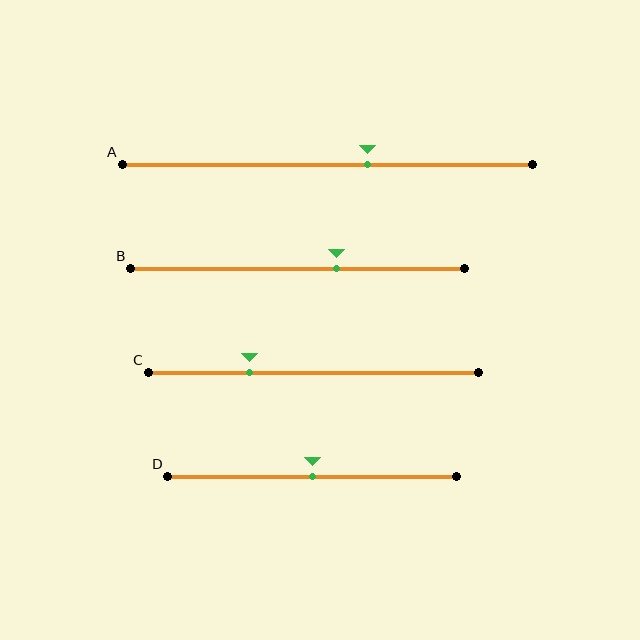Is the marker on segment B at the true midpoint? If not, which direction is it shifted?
No, the marker on segment B is shifted to the right by about 12% of the segment length.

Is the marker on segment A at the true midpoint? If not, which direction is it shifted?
No, the marker on segment A is shifted to the right by about 10% of the segment length.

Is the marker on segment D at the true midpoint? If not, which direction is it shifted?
Yes, the marker on segment D is at the true midpoint.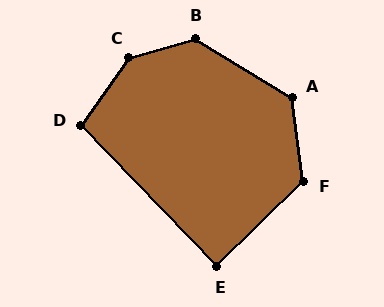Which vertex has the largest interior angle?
C, at approximately 141 degrees.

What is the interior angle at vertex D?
Approximately 100 degrees (obtuse).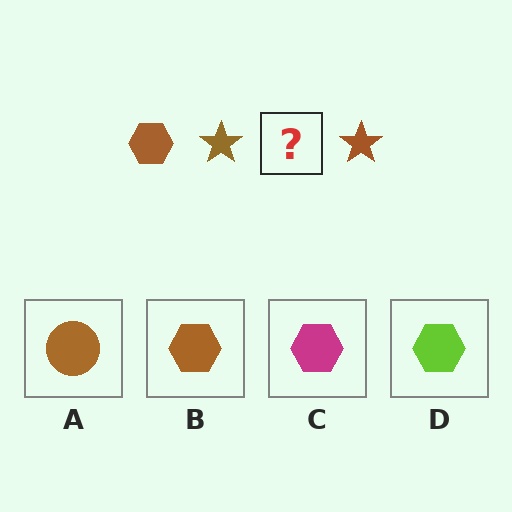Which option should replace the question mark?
Option B.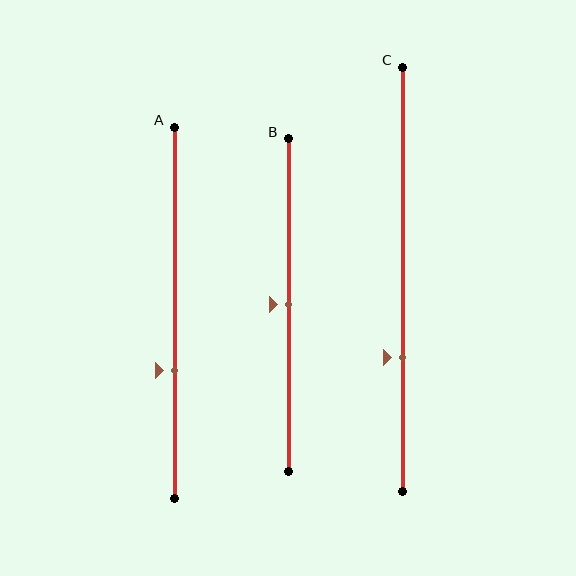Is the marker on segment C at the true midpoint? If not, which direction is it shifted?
No, the marker on segment C is shifted downward by about 18% of the segment length.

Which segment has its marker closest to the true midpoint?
Segment B has its marker closest to the true midpoint.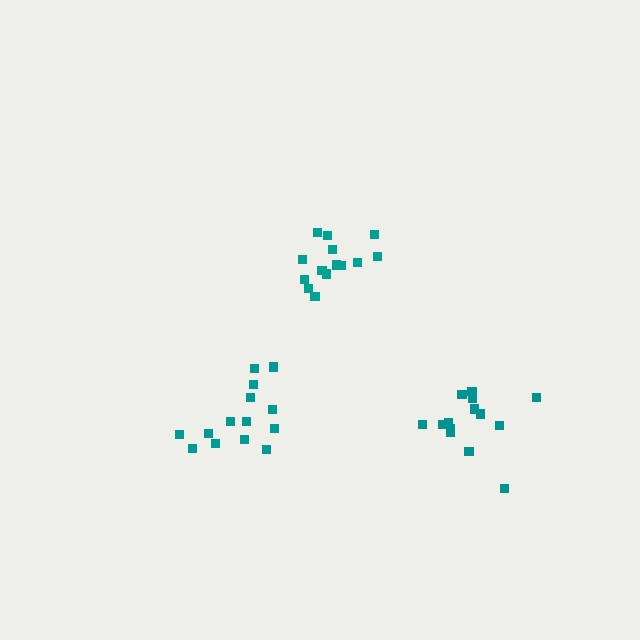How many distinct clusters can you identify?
There are 3 distinct clusters.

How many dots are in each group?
Group 1: 14 dots, Group 2: 14 dots, Group 3: 14 dots (42 total).